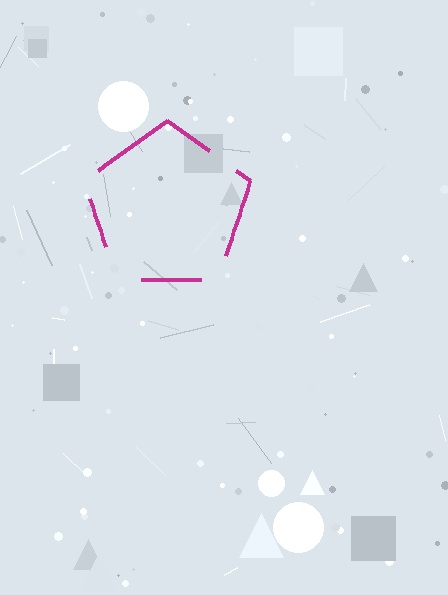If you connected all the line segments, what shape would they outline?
They would outline a pentagon.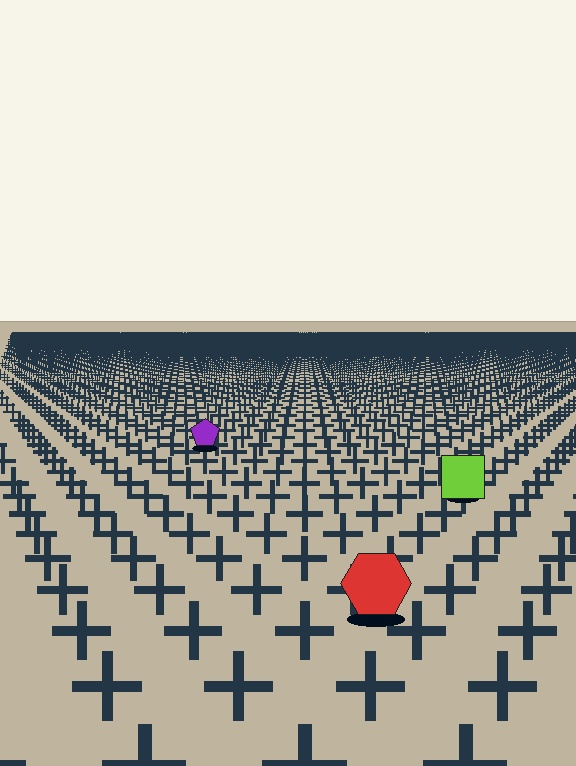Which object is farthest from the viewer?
The purple pentagon is farthest from the viewer. It appears smaller and the ground texture around it is denser.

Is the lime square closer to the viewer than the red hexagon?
No. The red hexagon is closer — you can tell from the texture gradient: the ground texture is coarser near it.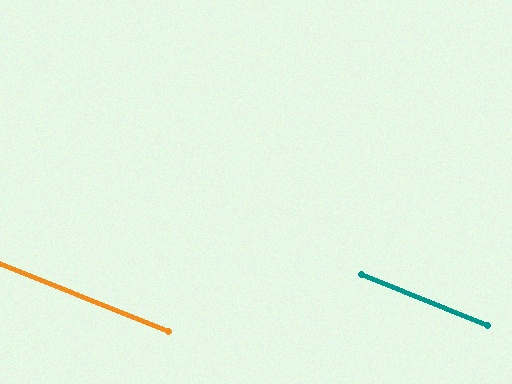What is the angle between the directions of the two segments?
Approximately 0 degrees.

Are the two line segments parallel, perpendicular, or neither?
Parallel — their directions differ by only 0.2°.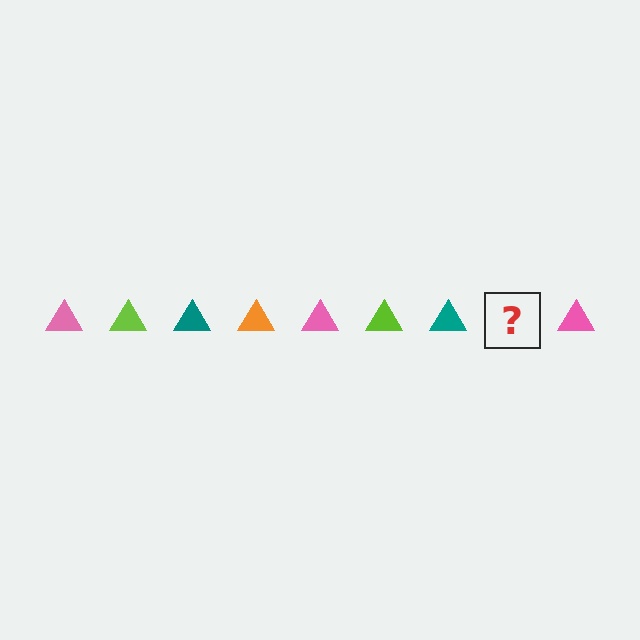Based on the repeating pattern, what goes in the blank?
The blank should be an orange triangle.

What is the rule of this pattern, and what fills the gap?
The rule is that the pattern cycles through pink, lime, teal, orange triangles. The gap should be filled with an orange triangle.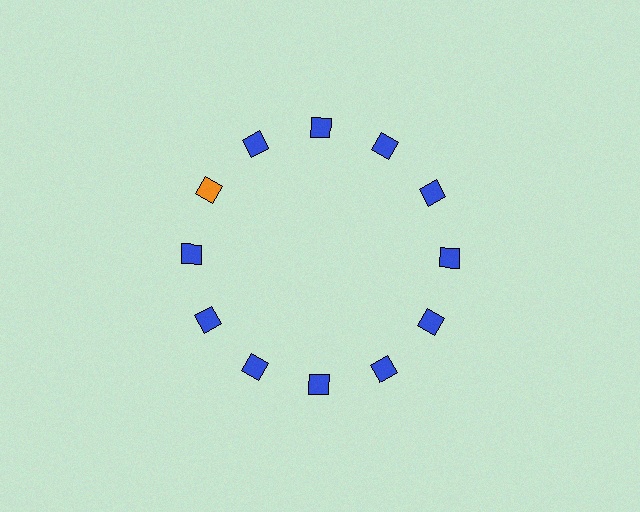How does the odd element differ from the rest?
It has a different color: orange instead of blue.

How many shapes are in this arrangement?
There are 12 shapes arranged in a ring pattern.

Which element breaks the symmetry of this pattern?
The orange diamond at roughly the 10 o'clock position breaks the symmetry. All other shapes are blue diamonds.